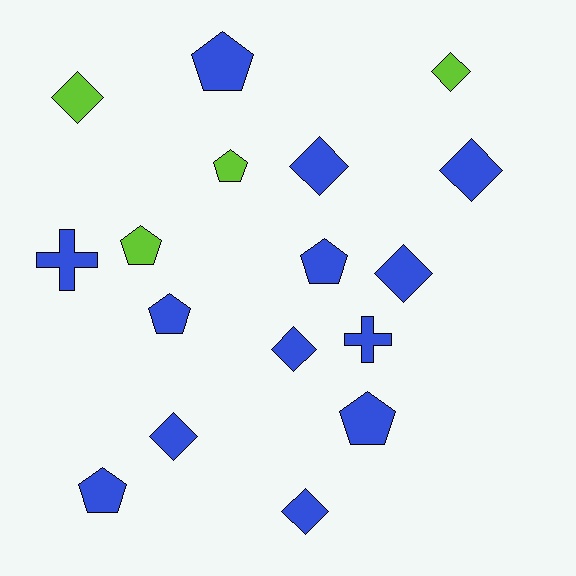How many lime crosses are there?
There are no lime crosses.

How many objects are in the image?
There are 17 objects.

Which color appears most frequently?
Blue, with 13 objects.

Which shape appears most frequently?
Diamond, with 8 objects.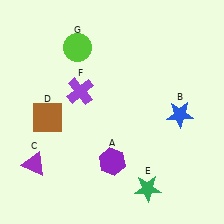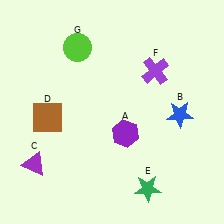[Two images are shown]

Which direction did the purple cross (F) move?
The purple cross (F) moved right.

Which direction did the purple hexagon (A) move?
The purple hexagon (A) moved up.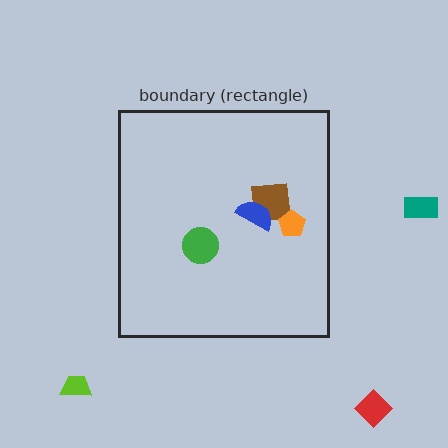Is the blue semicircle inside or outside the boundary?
Inside.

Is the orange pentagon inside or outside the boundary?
Inside.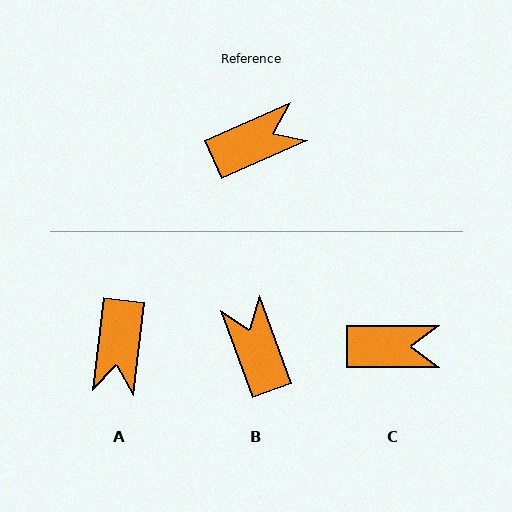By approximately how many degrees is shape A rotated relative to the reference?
Approximately 121 degrees clockwise.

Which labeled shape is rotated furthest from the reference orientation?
A, about 121 degrees away.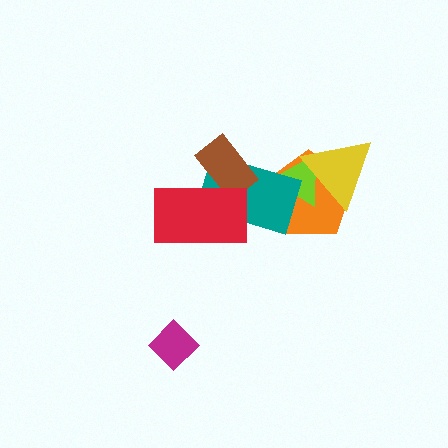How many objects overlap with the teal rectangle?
4 objects overlap with the teal rectangle.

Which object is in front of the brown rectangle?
The red rectangle is in front of the brown rectangle.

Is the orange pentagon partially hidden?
Yes, it is partially covered by another shape.